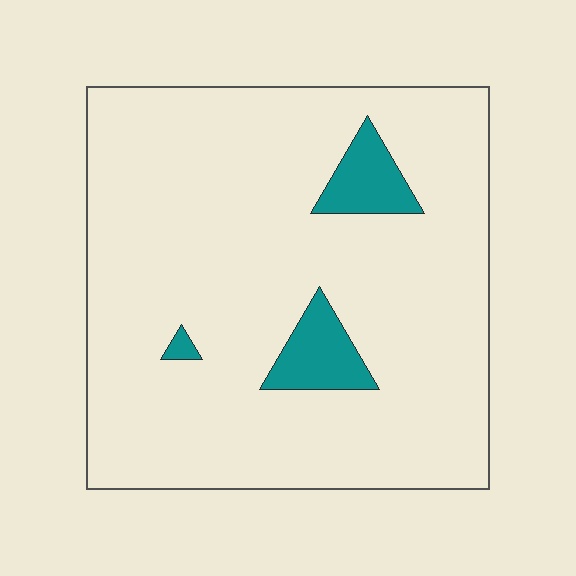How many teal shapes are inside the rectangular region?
3.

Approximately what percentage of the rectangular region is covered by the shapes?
Approximately 10%.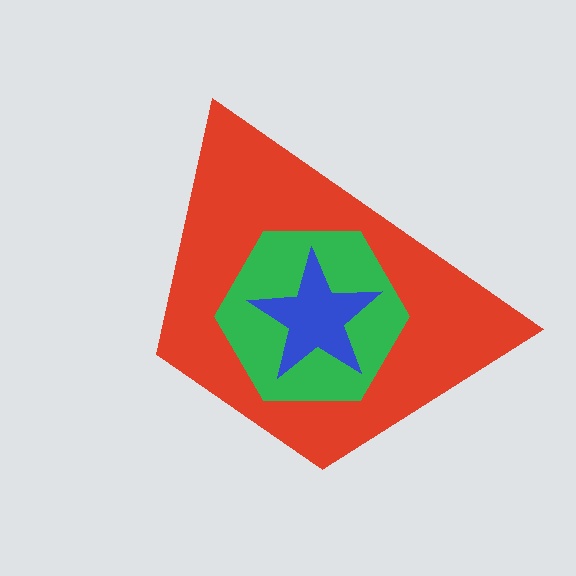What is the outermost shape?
The red trapezoid.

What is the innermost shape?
The blue star.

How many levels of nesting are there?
3.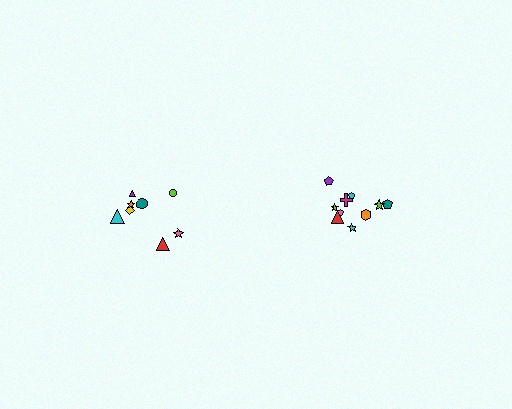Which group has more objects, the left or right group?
The right group.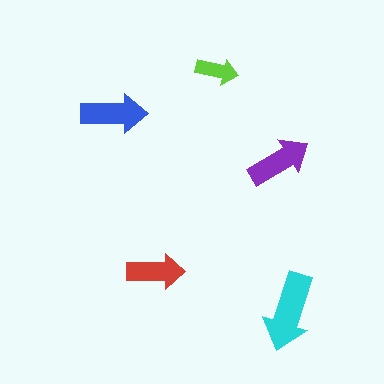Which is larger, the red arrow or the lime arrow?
The red one.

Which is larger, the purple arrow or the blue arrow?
The blue one.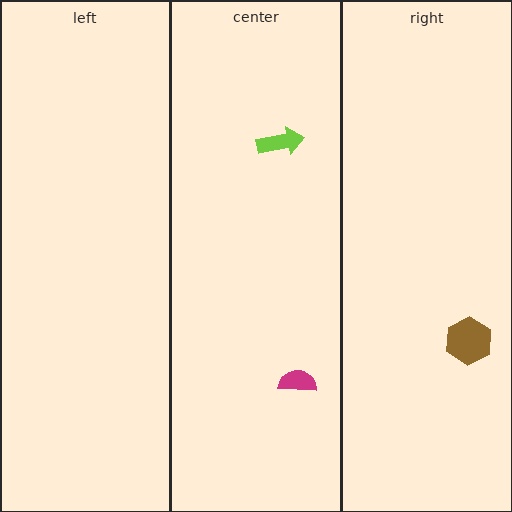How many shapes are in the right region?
1.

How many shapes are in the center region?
2.